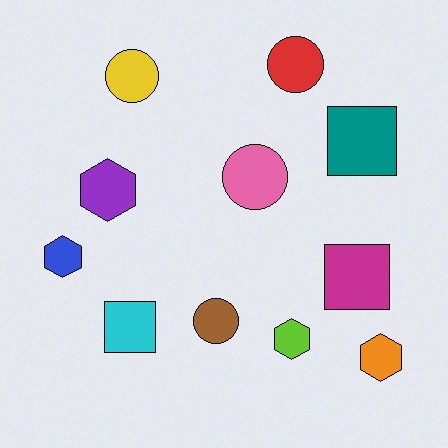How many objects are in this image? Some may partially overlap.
There are 11 objects.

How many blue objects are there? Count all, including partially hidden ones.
There is 1 blue object.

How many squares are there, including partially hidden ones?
There are 3 squares.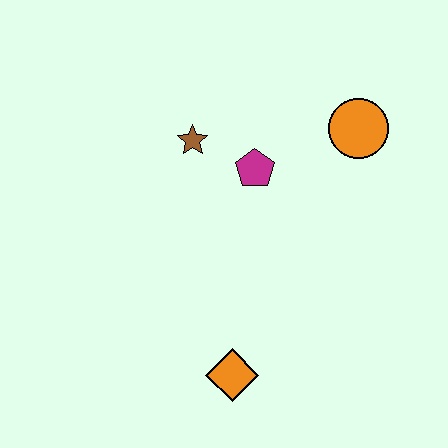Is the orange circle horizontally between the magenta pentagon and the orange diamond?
No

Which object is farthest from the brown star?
The orange diamond is farthest from the brown star.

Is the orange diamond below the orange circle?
Yes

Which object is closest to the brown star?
The magenta pentagon is closest to the brown star.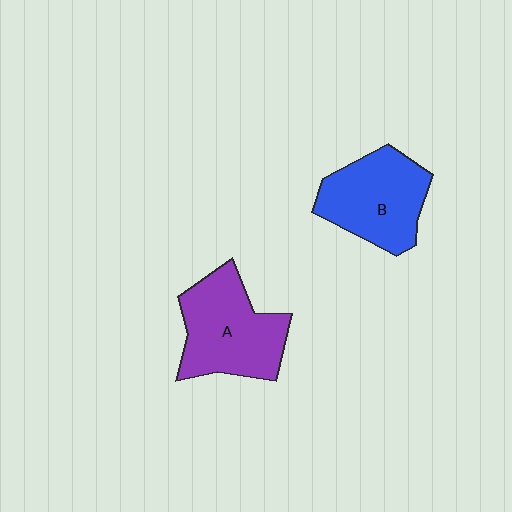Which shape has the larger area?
Shape A (purple).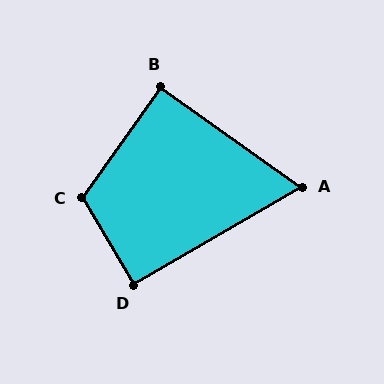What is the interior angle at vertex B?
Approximately 90 degrees (approximately right).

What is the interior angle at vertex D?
Approximately 90 degrees (approximately right).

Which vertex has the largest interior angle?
C, at approximately 114 degrees.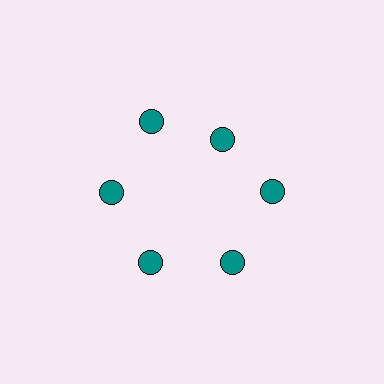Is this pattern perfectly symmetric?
No. The 6 teal circles are arranged in a ring, but one element near the 1 o'clock position is pulled inward toward the center, breaking the 6-fold rotational symmetry.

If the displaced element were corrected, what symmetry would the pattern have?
It would have 6-fold rotational symmetry — the pattern would map onto itself every 60 degrees.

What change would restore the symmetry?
The symmetry would be restored by moving it outward, back onto the ring so that all 6 circles sit at equal angles and equal distance from the center.